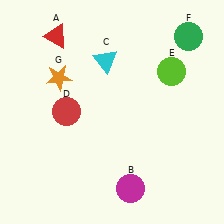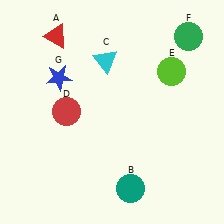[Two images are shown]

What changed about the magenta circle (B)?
In Image 1, B is magenta. In Image 2, it changed to teal.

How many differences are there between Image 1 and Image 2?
There are 2 differences between the two images.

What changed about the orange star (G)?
In Image 1, G is orange. In Image 2, it changed to blue.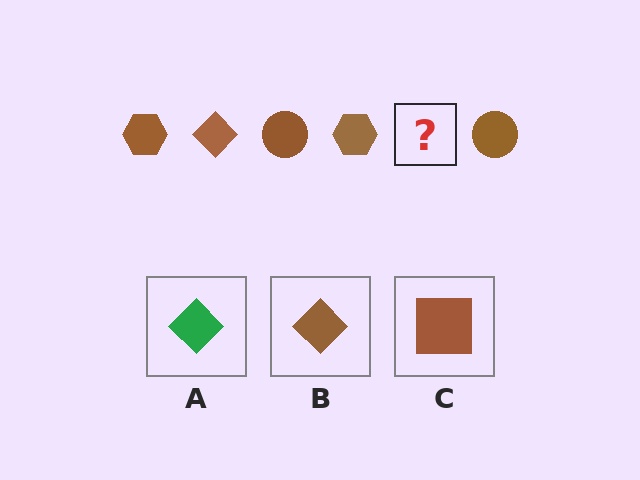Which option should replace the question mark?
Option B.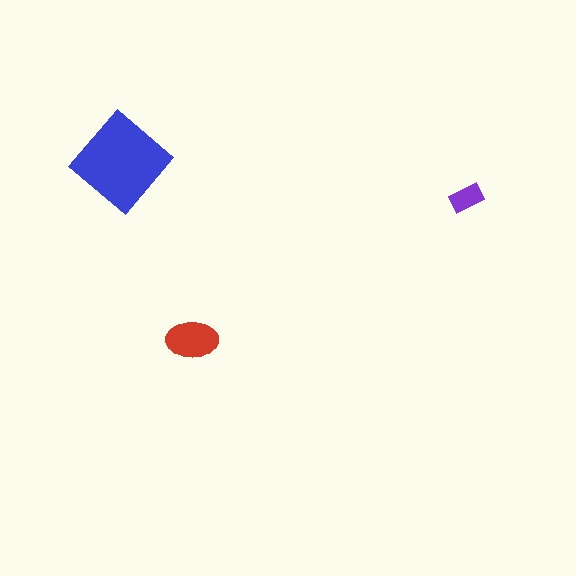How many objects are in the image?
There are 3 objects in the image.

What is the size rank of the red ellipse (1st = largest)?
2nd.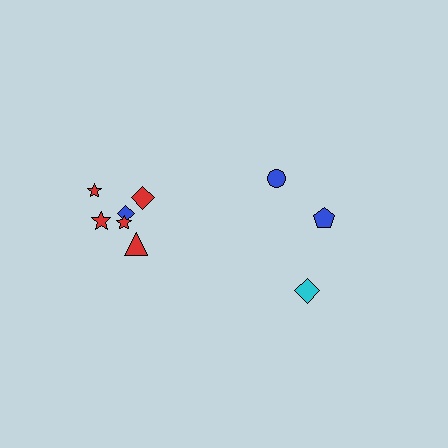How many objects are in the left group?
There are 6 objects.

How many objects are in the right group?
There are 3 objects.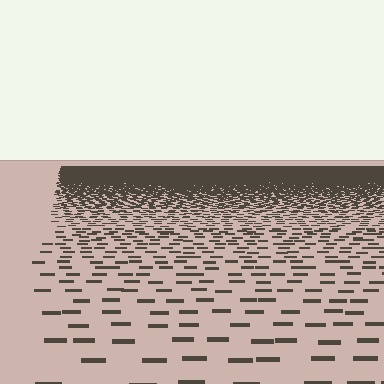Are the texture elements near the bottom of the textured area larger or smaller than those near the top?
Larger. Near the bottom, elements are closer to the viewer and appear at a bigger on-screen size.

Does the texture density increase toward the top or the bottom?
Density increases toward the top.